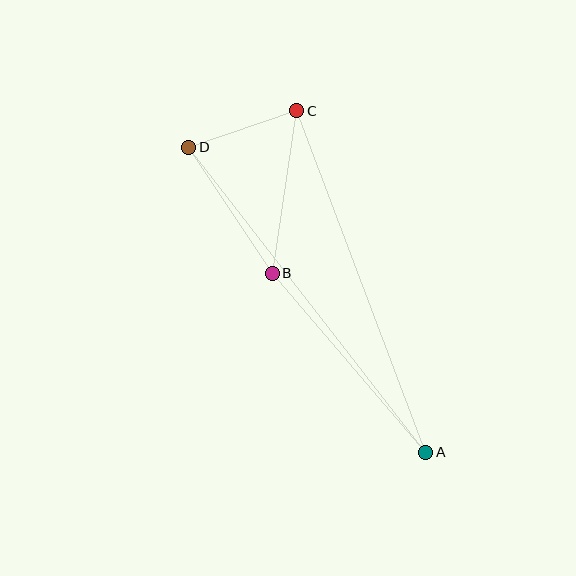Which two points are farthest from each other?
Points A and D are farthest from each other.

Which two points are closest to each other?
Points C and D are closest to each other.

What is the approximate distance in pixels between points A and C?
The distance between A and C is approximately 365 pixels.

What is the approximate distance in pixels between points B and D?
The distance between B and D is approximately 151 pixels.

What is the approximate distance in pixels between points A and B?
The distance between A and B is approximately 236 pixels.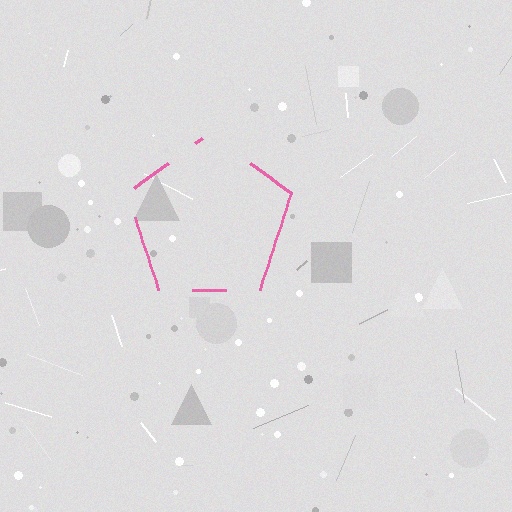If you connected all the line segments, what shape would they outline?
They would outline a pentagon.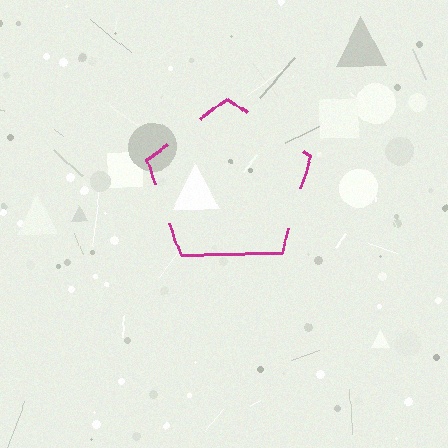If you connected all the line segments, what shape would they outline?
They would outline a pentagon.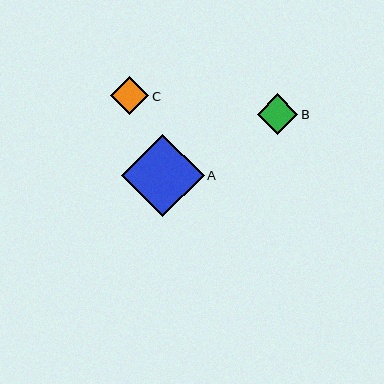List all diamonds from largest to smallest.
From largest to smallest: A, B, C.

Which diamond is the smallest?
Diamond C is the smallest with a size of approximately 39 pixels.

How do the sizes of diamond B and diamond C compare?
Diamond B and diamond C are approximately the same size.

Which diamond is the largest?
Diamond A is the largest with a size of approximately 83 pixels.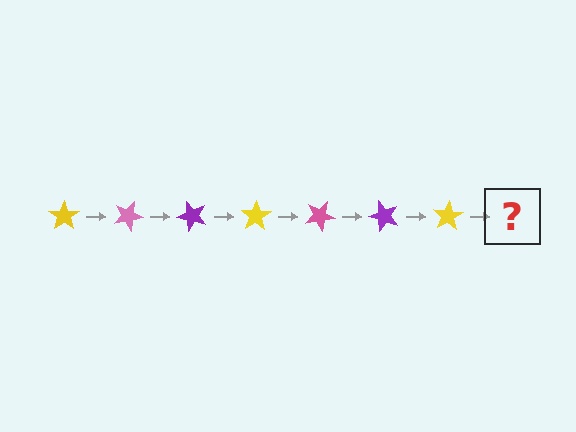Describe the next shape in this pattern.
It should be a pink star, rotated 175 degrees from the start.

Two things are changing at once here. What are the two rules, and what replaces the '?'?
The two rules are that it rotates 25 degrees each step and the color cycles through yellow, pink, and purple. The '?' should be a pink star, rotated 175 degrees from the start.